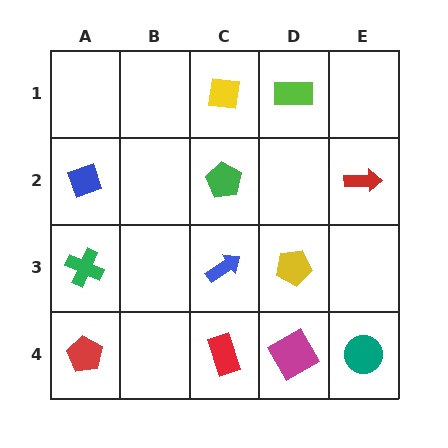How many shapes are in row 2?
3 shapes.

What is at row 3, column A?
A green cross.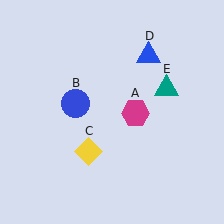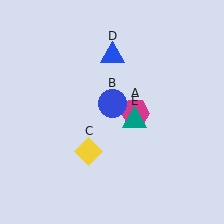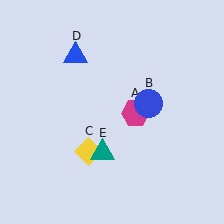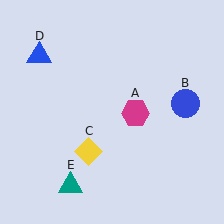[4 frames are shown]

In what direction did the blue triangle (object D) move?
The blue triangle (object D) moved left.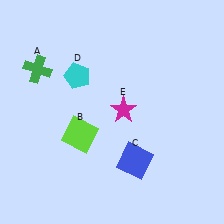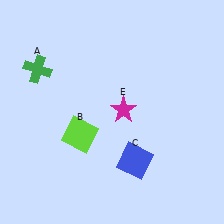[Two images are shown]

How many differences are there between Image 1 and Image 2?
There is 1 difference between the two images.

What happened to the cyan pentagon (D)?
The cyan pentagon (D) was removed in Image 2. It was in the top-left area of Image 1.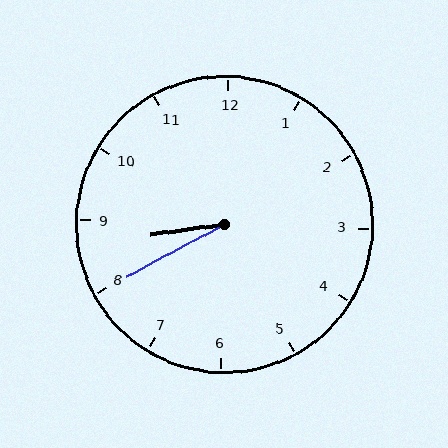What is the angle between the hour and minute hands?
Approximately 20 degrees.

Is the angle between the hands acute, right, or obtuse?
It is acute.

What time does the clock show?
8:40.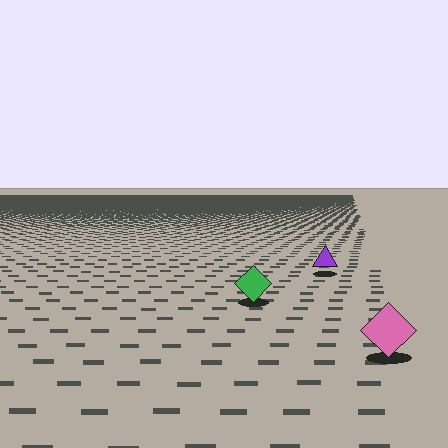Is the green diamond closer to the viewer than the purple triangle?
Yes. The green diamond is closer — you can tell from the texture gradient: the ground texture is coarser near it.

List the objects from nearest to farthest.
From nearest to farthest: the pink diamond, the green diamond, the purple triangle.